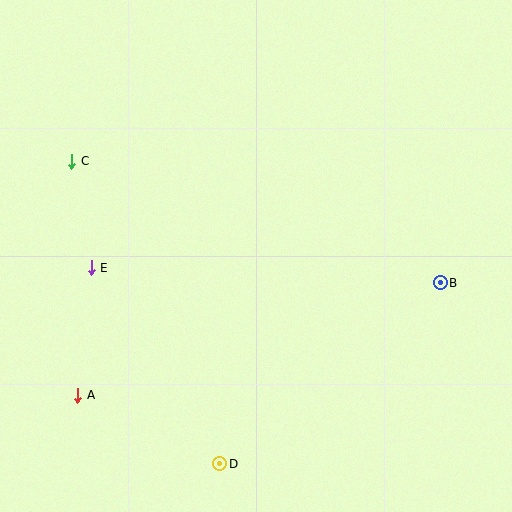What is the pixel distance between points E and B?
The distance between E and B is 349 pixels.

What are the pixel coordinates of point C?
Point C is at (72, 161).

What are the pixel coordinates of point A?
Point A is at (78, 395).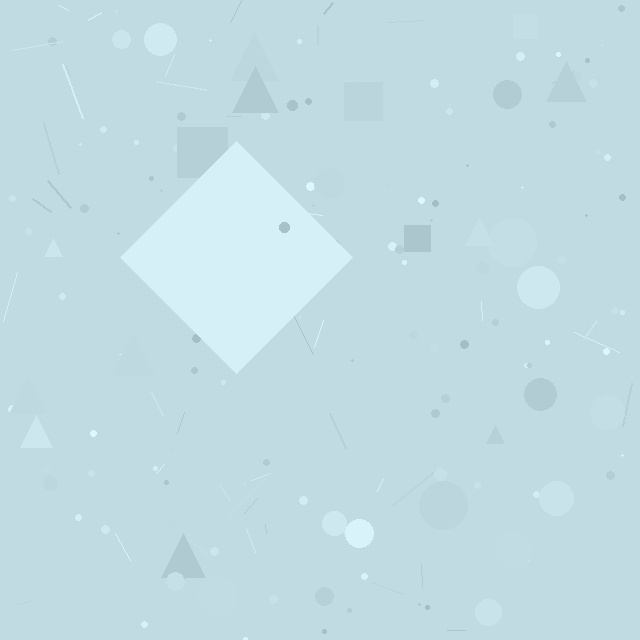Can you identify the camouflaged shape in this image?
The camouflaged shape is a diamond.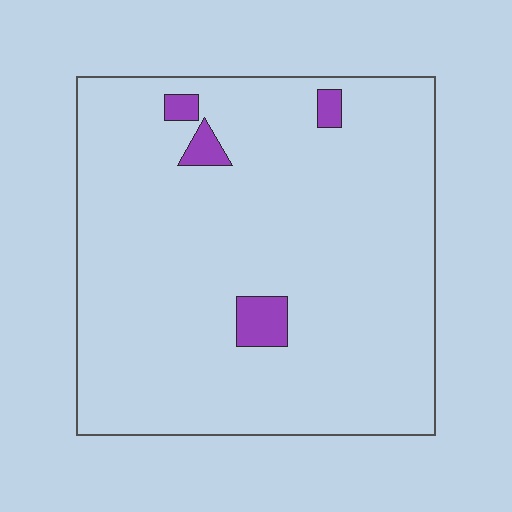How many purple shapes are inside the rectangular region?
4.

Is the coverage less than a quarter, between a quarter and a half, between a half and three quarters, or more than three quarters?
Less than a quarter.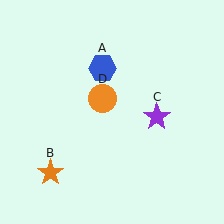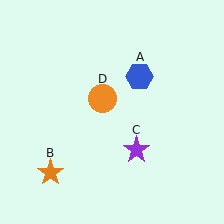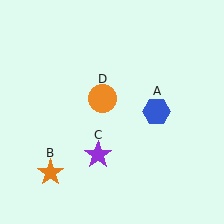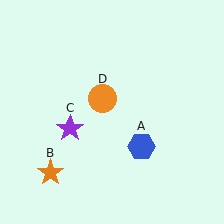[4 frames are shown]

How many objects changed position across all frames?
2 objects changed position: blue hexagon (object A), purple star (object C).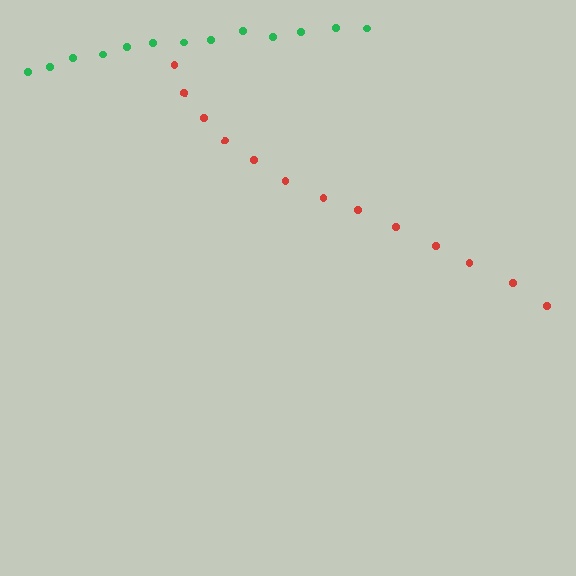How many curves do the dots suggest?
There are 2 distinct paths.